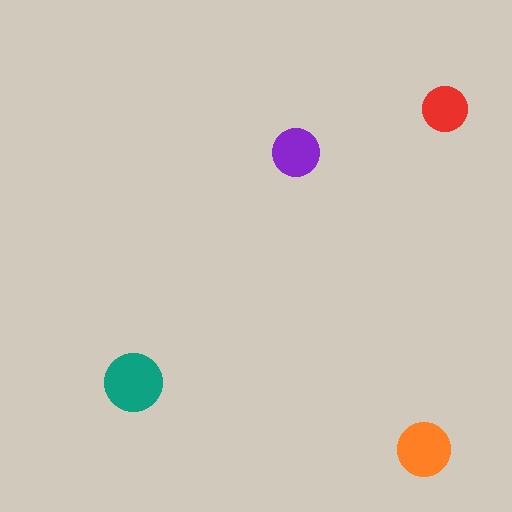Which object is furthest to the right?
The red circle is rightmost.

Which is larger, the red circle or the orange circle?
The orange one.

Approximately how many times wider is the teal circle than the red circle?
About 1.5 times wider.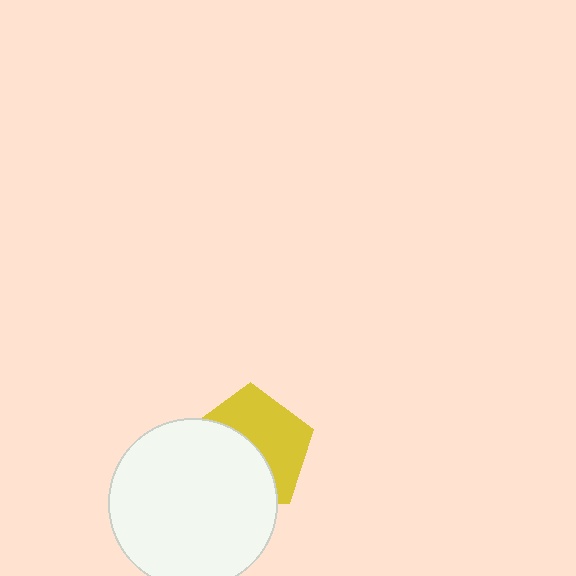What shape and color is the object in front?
The object in front is a white circle.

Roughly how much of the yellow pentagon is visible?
About half of it is visible (roughly 50%).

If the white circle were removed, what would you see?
You would see the complete yellow pentagon.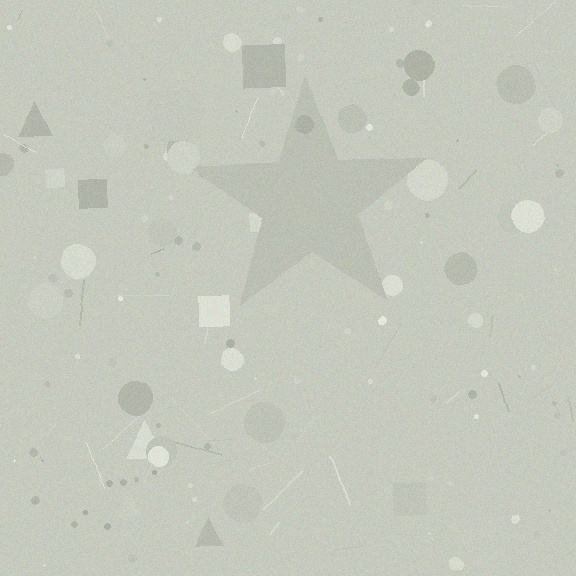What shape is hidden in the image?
A star is hidden in the image.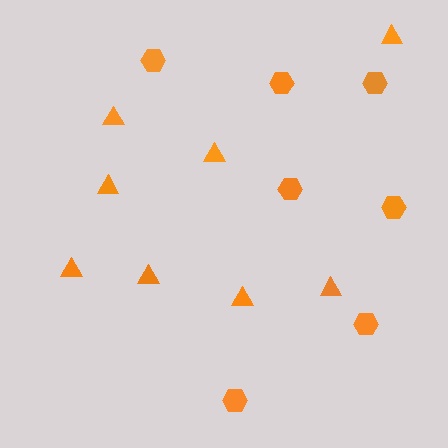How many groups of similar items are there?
There are 2 groups: one group of triangles (8) and one group of hexagons (7).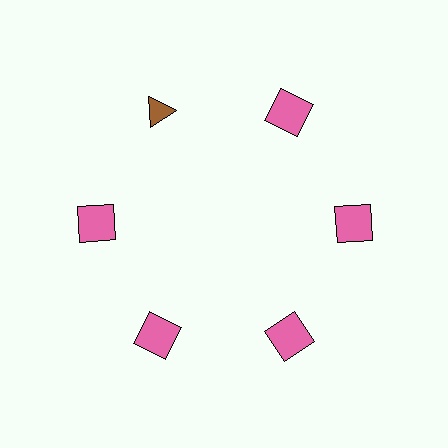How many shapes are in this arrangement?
There are 6 shapes arranged in a ring pattern.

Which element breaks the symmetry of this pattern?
The brown triangle at roughly the 11 o'clock position breaks the symmetry. All other shapes are pink squares.